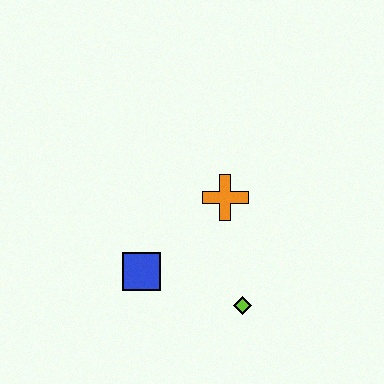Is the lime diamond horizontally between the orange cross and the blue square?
No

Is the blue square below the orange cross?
Yes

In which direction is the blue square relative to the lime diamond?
The blue square is to the left of the lime diamond.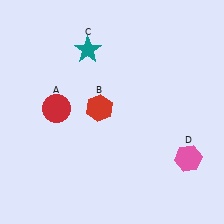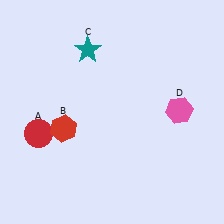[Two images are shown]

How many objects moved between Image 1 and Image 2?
3 objects moved between the two images.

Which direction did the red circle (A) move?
The red circle (A) moved down.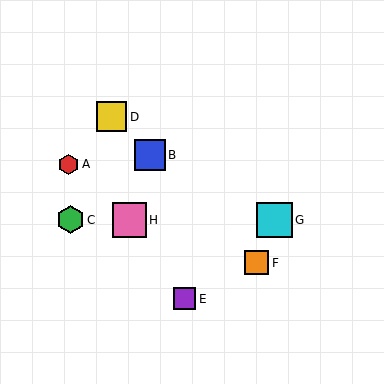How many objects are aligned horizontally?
3 objects (C, G, H) are aligned horizontally.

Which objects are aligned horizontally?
Objects C, G, H are aligned horizontally.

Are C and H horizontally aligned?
Yes, both are at y≈220.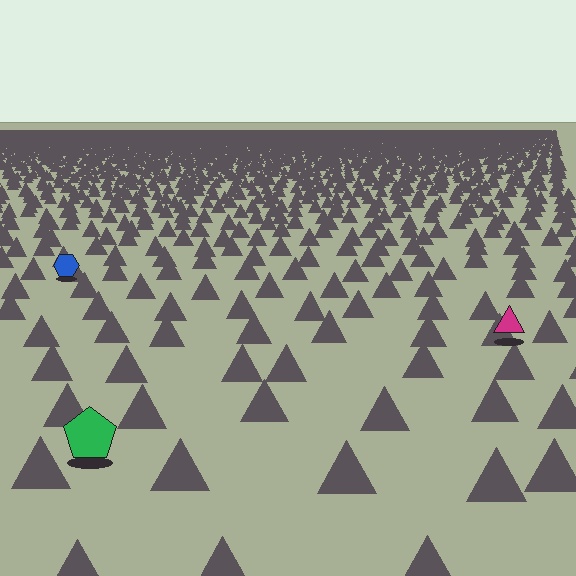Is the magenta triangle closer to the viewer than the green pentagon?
No. The green pentagon is closer — you can tell from the texture gradient: the ground texture is coarser near it.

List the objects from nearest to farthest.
From nearest to farthest: the green pentagon, the magenta triangle, the blue hexagon.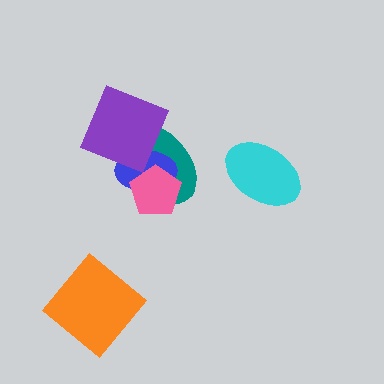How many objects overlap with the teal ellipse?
3 objects overlap with the teal ellipse.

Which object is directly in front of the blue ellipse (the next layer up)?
The purple diamond is directly in front of the blue ellipse.